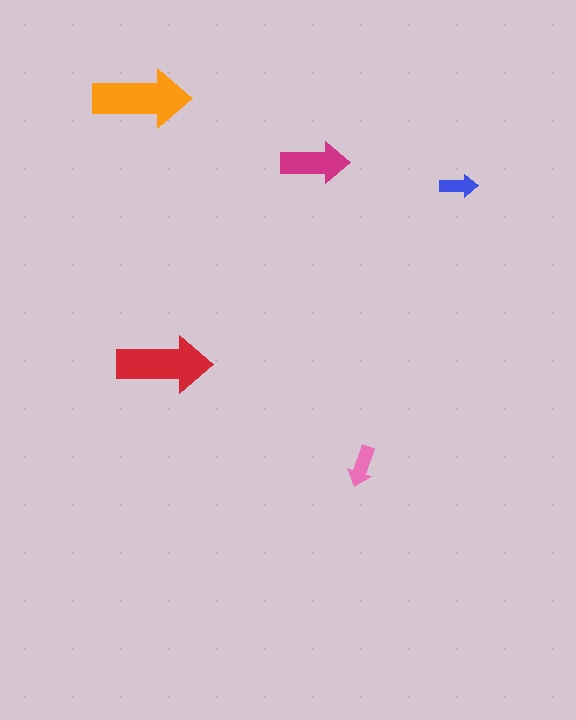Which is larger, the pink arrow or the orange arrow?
The orange one.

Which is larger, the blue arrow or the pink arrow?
The pink one.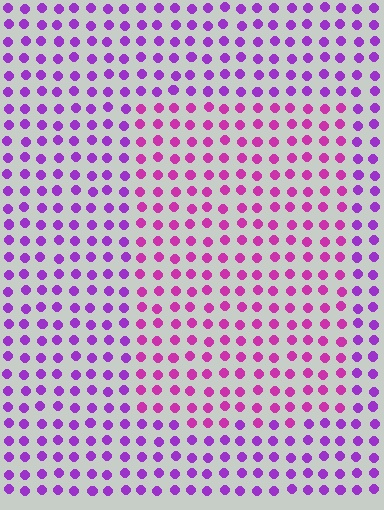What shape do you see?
I see a rectangle.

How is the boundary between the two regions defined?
The boundary is defined purely by a slight shift in hue (about 30 degrees). Spacing, size, and orientation are identical on both sides.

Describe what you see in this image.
The image is filled with small purple elements in a uniform arrangement. A rectangle-shaped region is visible where the elements are tinted to a slightly different hue, forming a subtle color boundary.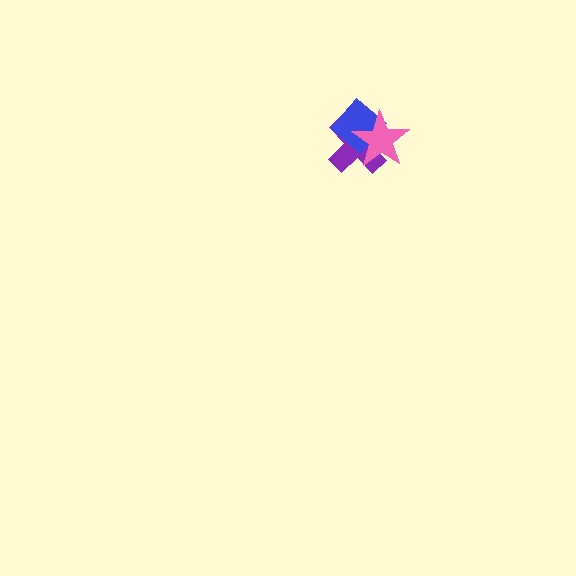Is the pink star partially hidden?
No, no other shape covers it.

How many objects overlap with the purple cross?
2 objects overlap with the purple cross.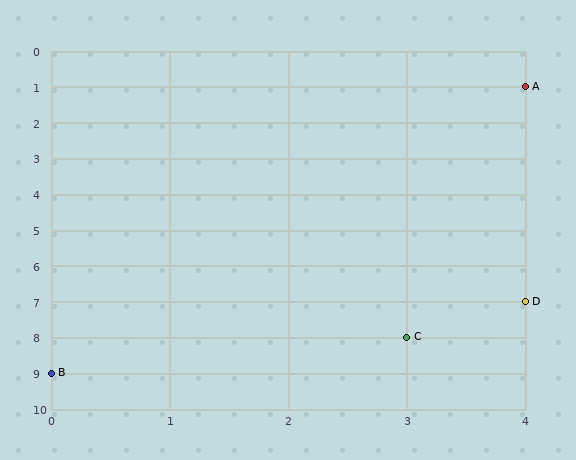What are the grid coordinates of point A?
Point A is at grid coordinates (4, 1).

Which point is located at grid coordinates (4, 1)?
Point A is at (4, 1).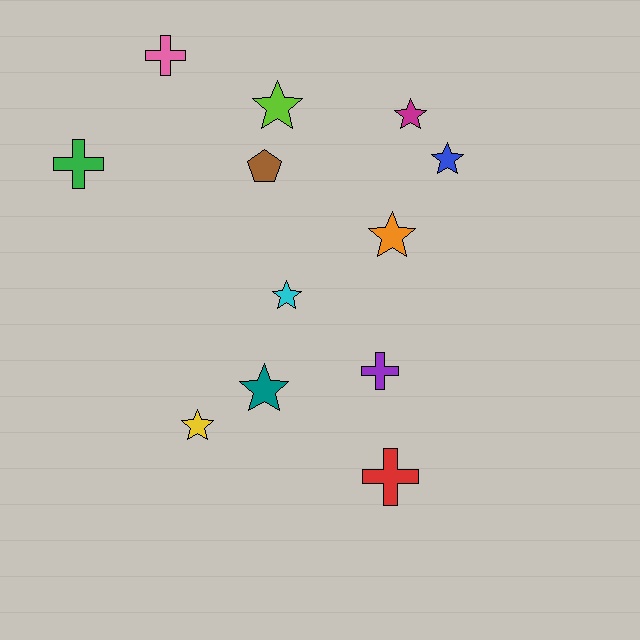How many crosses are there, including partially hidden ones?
There are 4 crosses.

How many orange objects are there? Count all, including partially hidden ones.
There is 1 orange object.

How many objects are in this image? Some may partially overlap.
There are 12 objects.